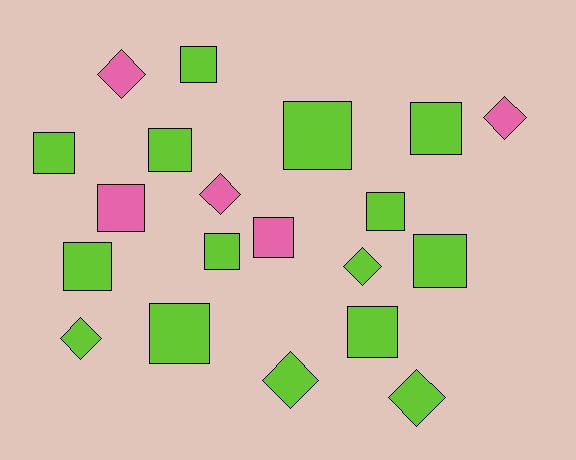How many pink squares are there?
There are 2 pink squares.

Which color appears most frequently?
Lime, with 15 objects.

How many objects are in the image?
There are 20 objects.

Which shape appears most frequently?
Square, with 13 objects.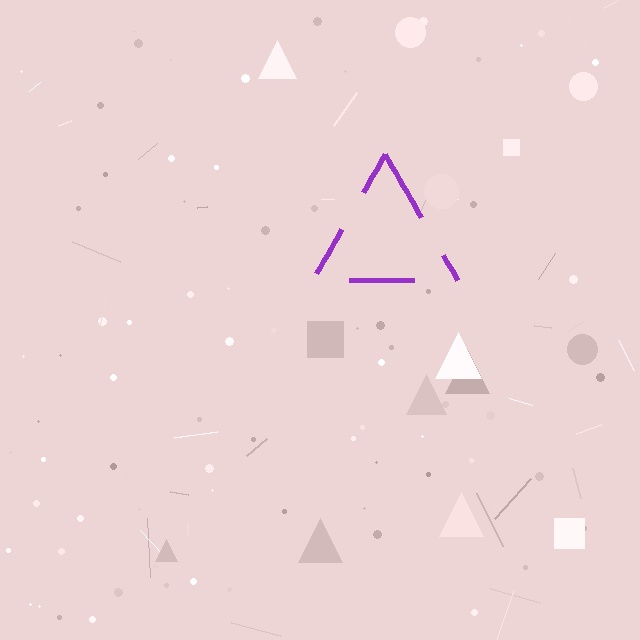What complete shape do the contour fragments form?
The contour fragments form a triangle.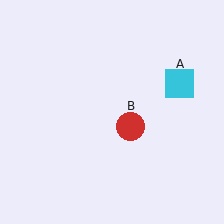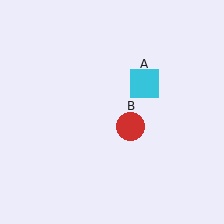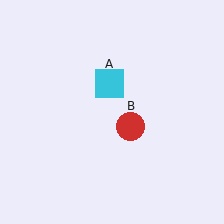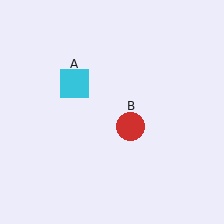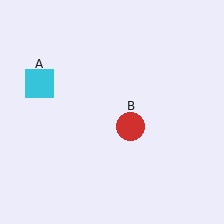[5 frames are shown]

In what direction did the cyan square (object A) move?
The cyan square (object A) moved left.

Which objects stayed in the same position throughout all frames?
Red circle (object B) remained stationary.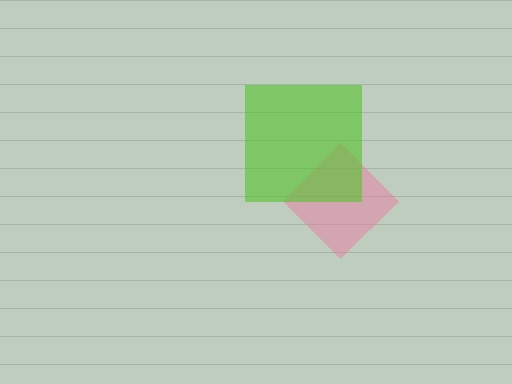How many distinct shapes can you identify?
There are 2 distinct shapes: a pink diamond, a lime square.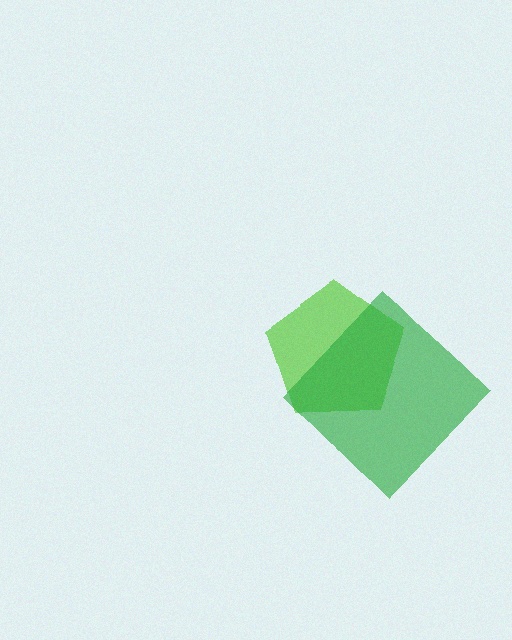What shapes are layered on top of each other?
The layered shapes are: a lime pentagon, a green diamond.